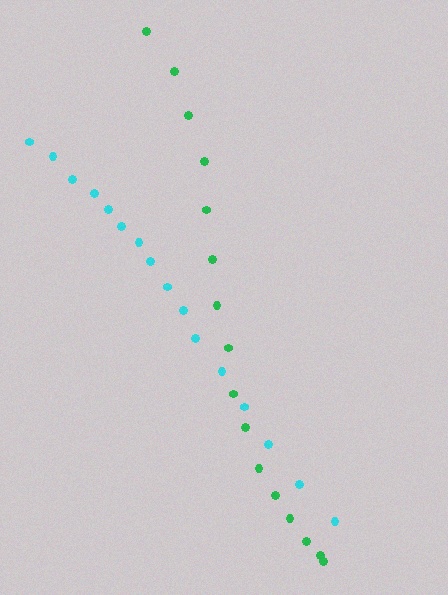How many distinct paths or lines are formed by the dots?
There are 2 distinct paths.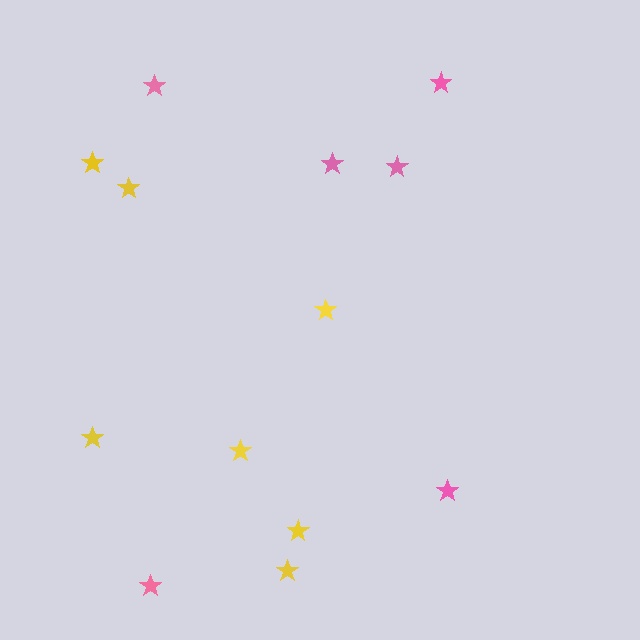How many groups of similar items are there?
There are 2 groups: one group of yellow stars (7) and one group of pink stars (6).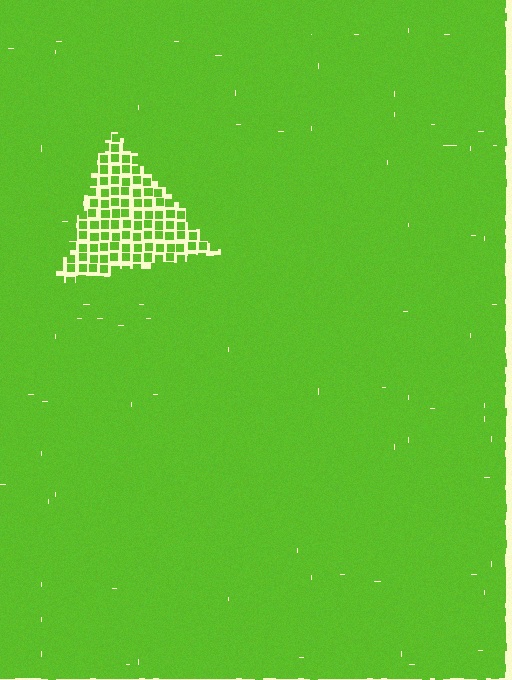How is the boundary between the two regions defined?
The boundary is defined by a change in element density (approximately 2.5x ratio). All elements are the same color, size, and shape.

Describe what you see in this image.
The image contains small lime elements arranged at two different densities. A triangle-shaped region is visible where the elements are less densely packed than the surrounding area.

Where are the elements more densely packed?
The elements are more densely packed outside the triangle boundary.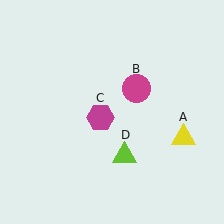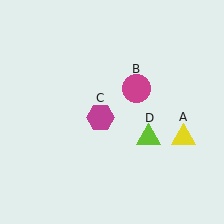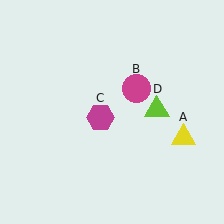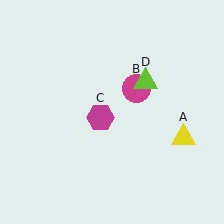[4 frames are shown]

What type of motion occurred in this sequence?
The lime triangle (object D) rotated counterclockwise around the center of the scene.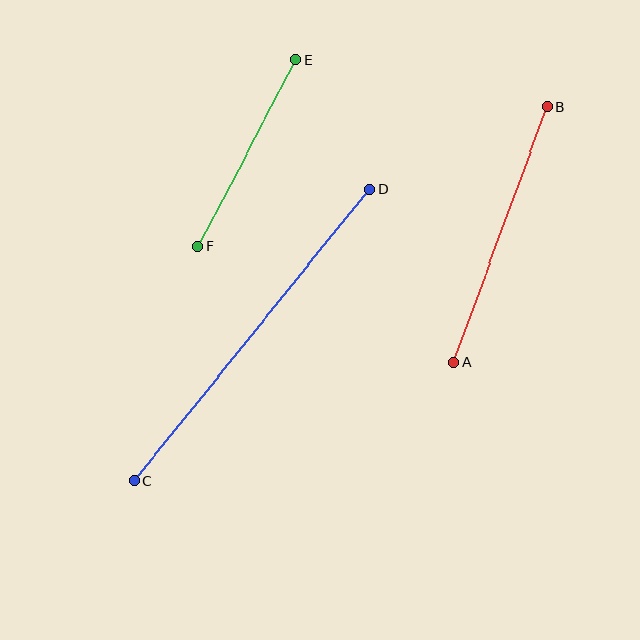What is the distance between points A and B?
The distance is approximately 272 pixels.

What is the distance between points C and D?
The distance is approximately 374 pixels.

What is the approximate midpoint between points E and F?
The midpoint is at approximately (247, 153) pixels.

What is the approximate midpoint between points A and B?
The midpoint is at approximately (501, 234) pixels.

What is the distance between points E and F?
The distance is approximately 210 pixels.